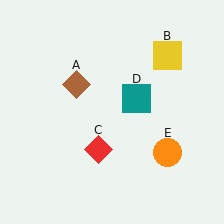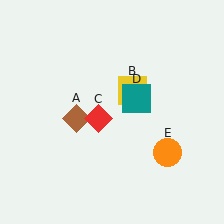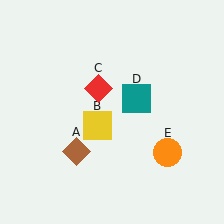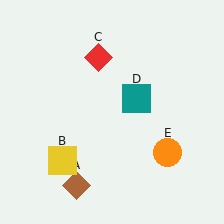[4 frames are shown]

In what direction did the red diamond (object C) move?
The red diamond (object C) moved up.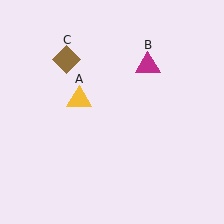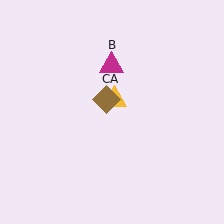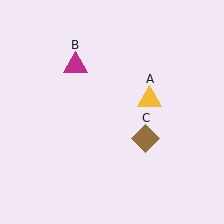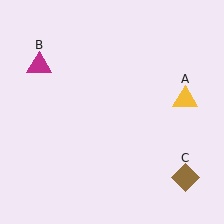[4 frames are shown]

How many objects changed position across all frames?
3 objects changed position: yellow triangle (object A), magenta triangle (object B), brown diamond (object C).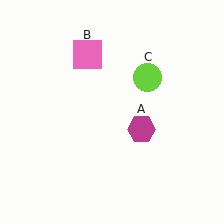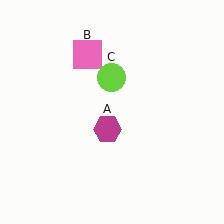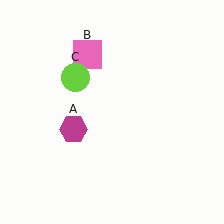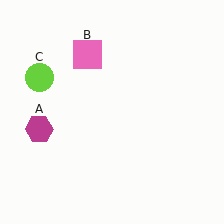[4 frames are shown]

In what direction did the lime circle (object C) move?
The lime circle (object C) moved left.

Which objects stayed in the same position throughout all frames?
Pink square (object B) remained stationary.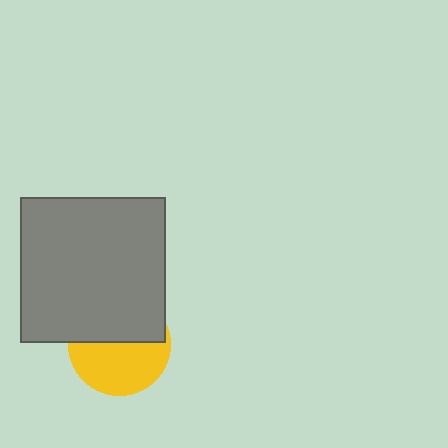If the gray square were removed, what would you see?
You would see the complete yellow circle.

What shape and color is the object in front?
The object in front is a gray square.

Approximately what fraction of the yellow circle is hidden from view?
Roughly 48% of the yellow circle is hidden behind the gray square.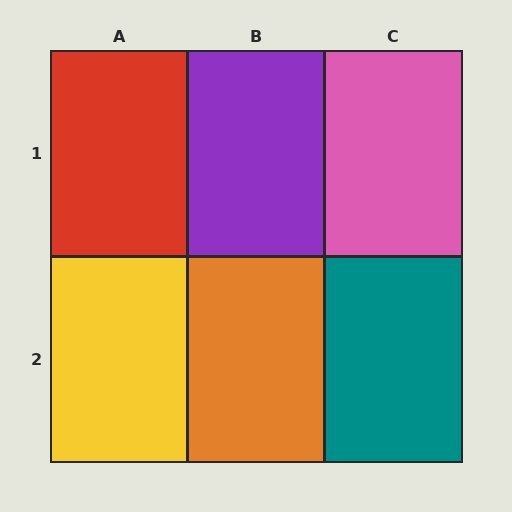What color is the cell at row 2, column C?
Teal.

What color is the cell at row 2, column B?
Orange.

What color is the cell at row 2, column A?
Yellow.